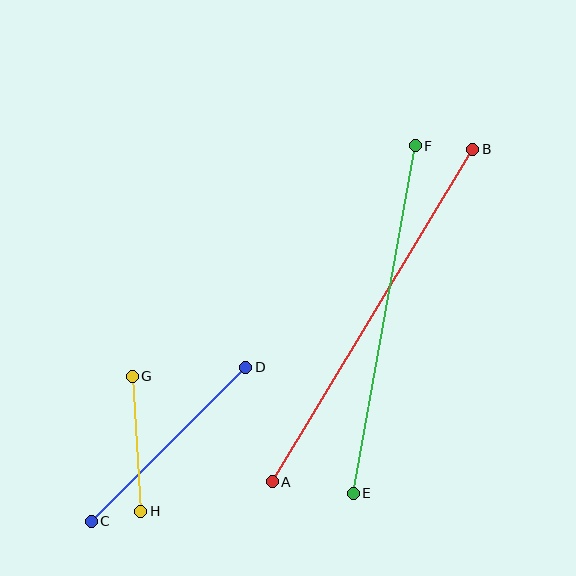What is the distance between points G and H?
The distance is approximately 135 pixels.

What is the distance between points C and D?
The distance is approximately 218 pixels.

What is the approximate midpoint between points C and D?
The midpoint is at approximately (168, 444) pixels.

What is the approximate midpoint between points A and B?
The midpoint is at approximately (373, 315) pixels.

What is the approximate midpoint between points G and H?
The midpoint is at approximately (137, 444) pixels.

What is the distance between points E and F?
The distance is approximately 353 pixels.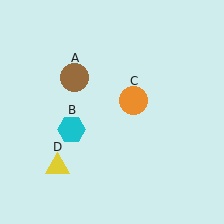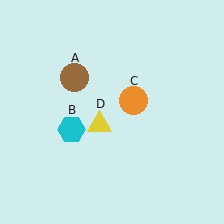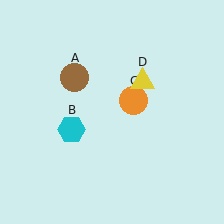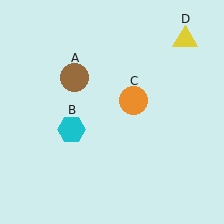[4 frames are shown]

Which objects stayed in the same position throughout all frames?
Brown circle (object A) and cyan hexagon (object B) and orange circle (object C) remained stationary.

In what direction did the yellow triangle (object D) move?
The yellow triangle (object D) moved up and to the right.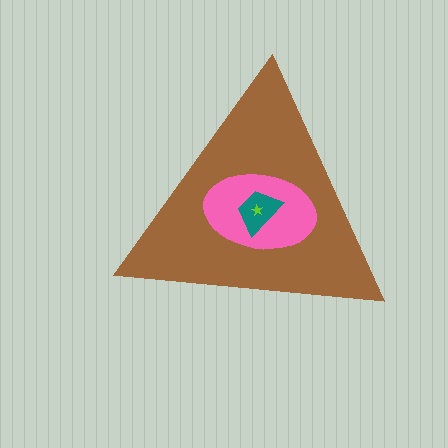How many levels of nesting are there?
4.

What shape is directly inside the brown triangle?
The pink ellipse.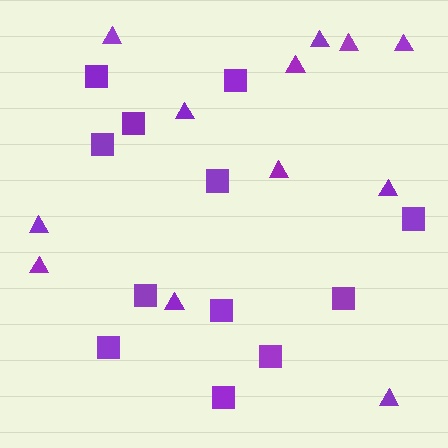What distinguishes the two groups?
There are 2 groups: one group of squares (12) and one group of triangles (12).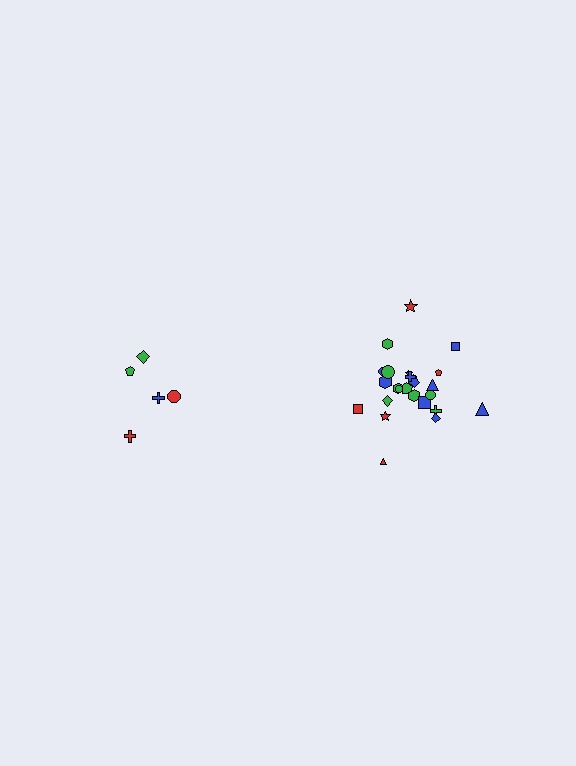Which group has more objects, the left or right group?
The right group.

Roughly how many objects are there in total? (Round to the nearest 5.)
Roughly 30 objects in total.